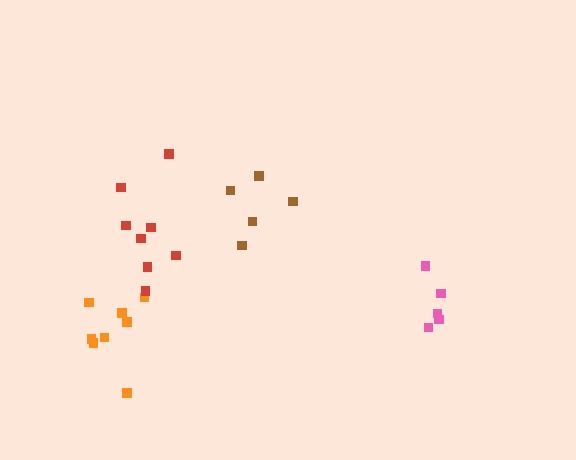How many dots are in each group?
Group 1: 5 dots, Group 2: 5 dots, Group 3: 8 dots, Group 4: 8 dots (26 total).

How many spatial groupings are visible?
There are 4 spatial groupings.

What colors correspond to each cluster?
The clusters are colored: pink, brown, orange, red.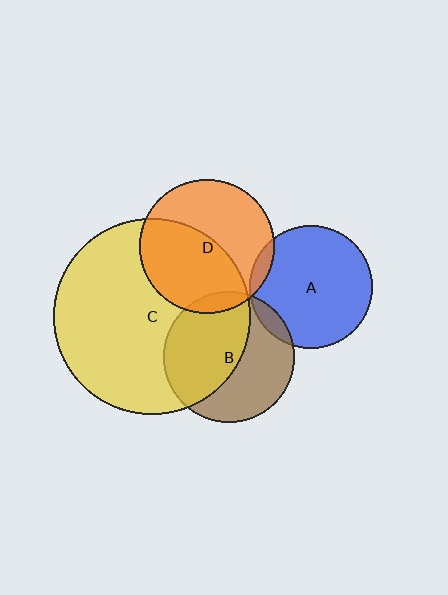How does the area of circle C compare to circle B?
Approximately 2.3 times.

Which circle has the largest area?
Circle C (yellow).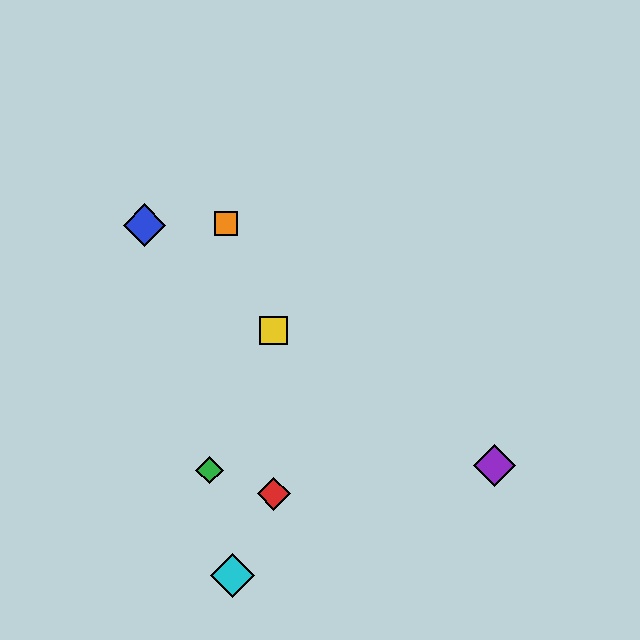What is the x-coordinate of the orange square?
The orange square is at x≈226.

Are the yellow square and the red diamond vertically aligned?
Yes, both are at x≈274.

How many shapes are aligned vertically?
2 shapes (the red diamond, the yellow square) are aligned vertically.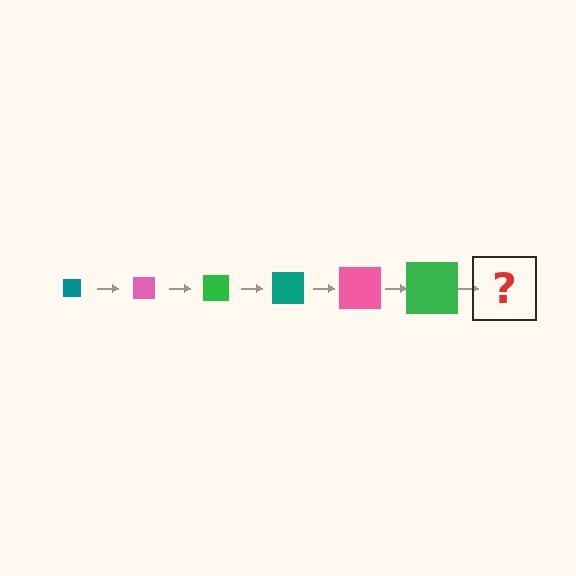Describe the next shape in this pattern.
It should be a teal square, larger than the previous one.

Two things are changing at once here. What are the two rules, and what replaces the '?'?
The two rules are that the square grows larger each step and the color cycles through teal, pink, and green. The '?' should be a teal square, larger than the previous one.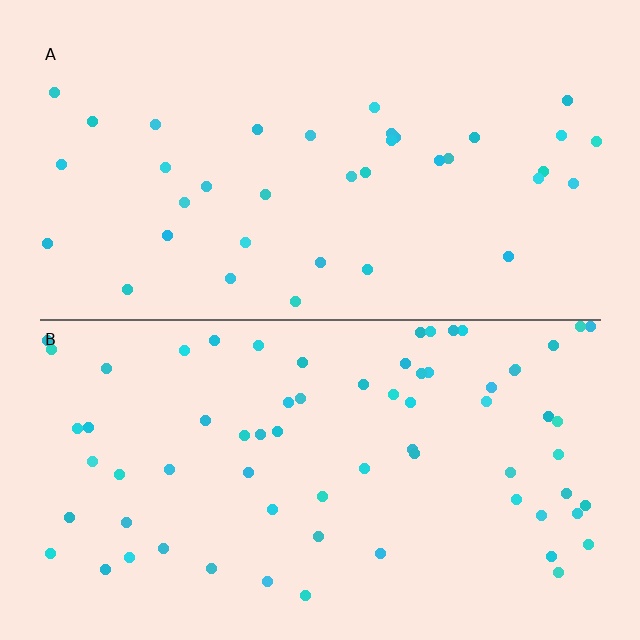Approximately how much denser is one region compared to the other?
Approximately 1.9× — region B over region A.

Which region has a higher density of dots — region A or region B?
B (the bottom).